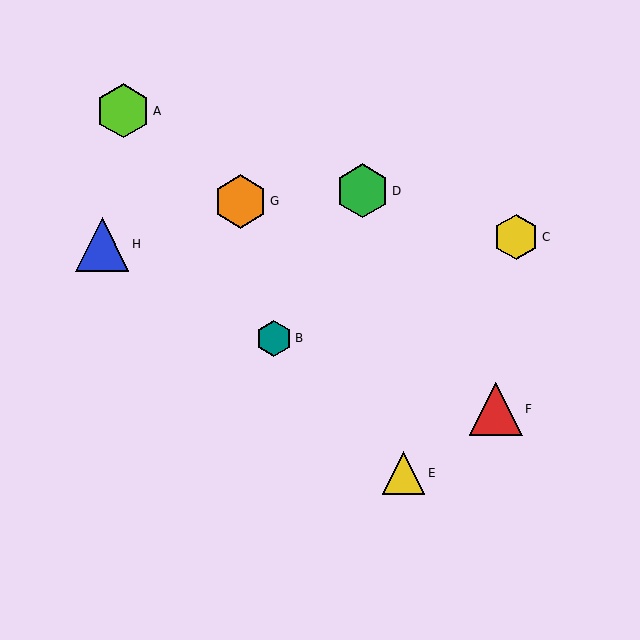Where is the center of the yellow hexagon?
The center of the yellow hexagon is at (516, 237).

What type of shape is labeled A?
Shape A is a lime hexagon.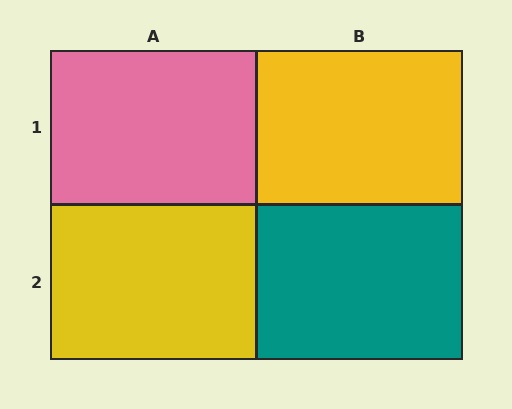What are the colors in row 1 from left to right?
Pink, yellow.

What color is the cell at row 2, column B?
Teal.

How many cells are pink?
1 cell is pink.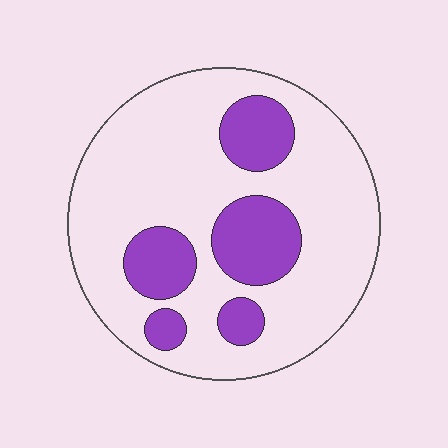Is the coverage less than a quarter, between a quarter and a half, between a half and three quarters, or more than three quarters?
Less than a quarter.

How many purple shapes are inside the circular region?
5.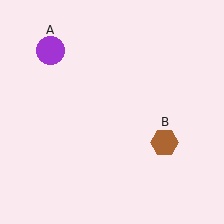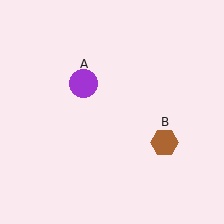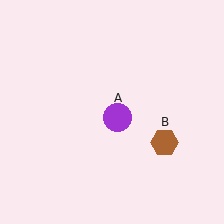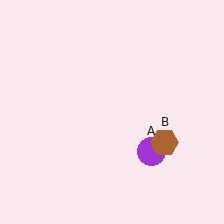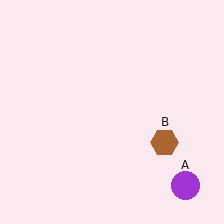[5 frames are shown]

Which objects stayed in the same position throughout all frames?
Brown hexagon (object B) remained stationary.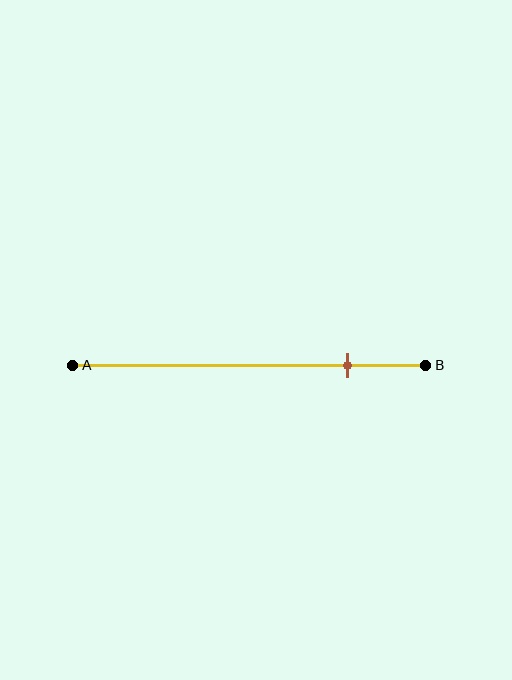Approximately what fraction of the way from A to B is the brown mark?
The brown mark is approximately 80% of the way from A to B.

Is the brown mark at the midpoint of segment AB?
No, the mark is at about 80% from A, not at the 50% midpoint.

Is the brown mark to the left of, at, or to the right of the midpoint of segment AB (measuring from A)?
The brown mark is to the right of the midpoint of segment AB.